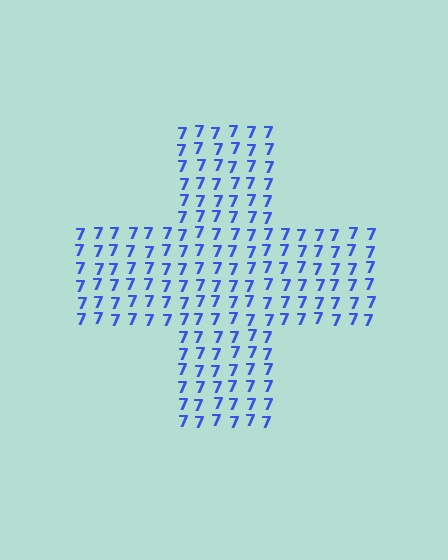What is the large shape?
The large shape is a cross.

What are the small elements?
The small elements are digit 7's.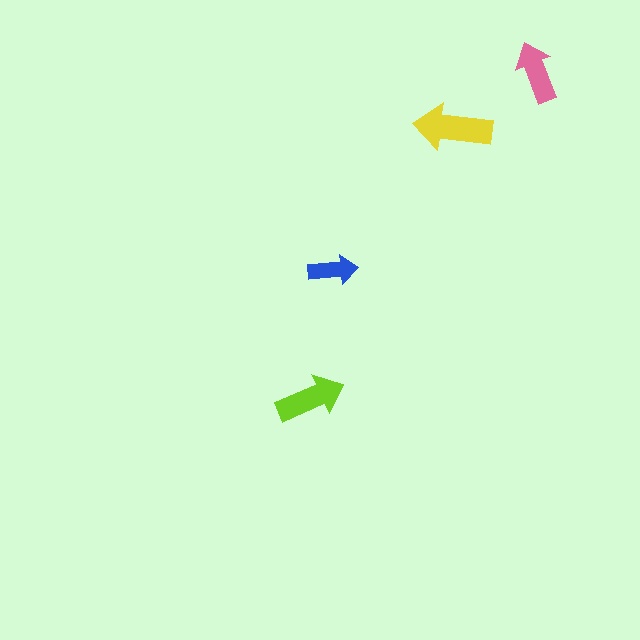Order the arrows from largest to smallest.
the yellow one, the lime one, the pink one, the blue one.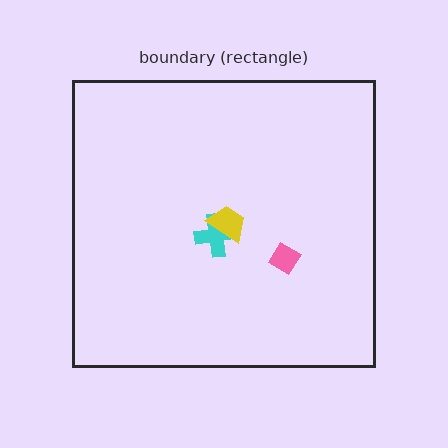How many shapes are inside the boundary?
3 inside, 0 outside.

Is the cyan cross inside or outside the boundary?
Inside.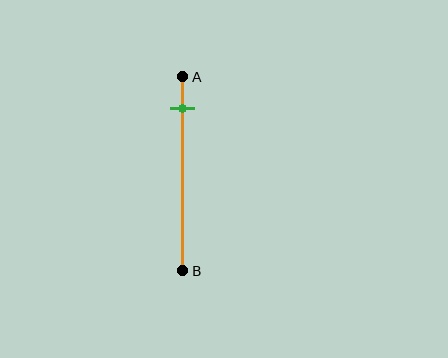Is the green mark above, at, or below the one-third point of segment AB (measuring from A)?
The green mark is above the one-third point of segment AB.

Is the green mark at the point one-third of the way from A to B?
No, the mark is at about 15% from A, not at the 33% one-third point.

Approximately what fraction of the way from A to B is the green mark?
The green mark is approximately 15% of the way from A to B.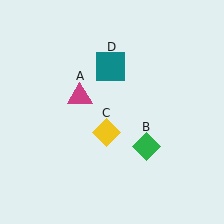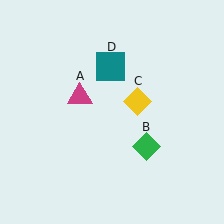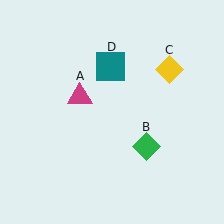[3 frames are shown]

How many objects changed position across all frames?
1 object changed position: yellow diamond (object C).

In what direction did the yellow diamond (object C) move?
The yellow diamond (object C) moved up and to the right.